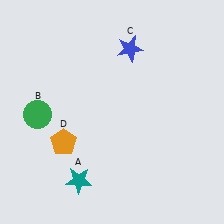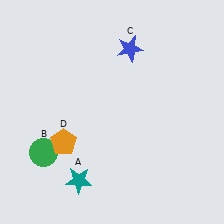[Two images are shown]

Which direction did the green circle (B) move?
The green circle (B) moved down.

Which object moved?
The green circle (B) moved down.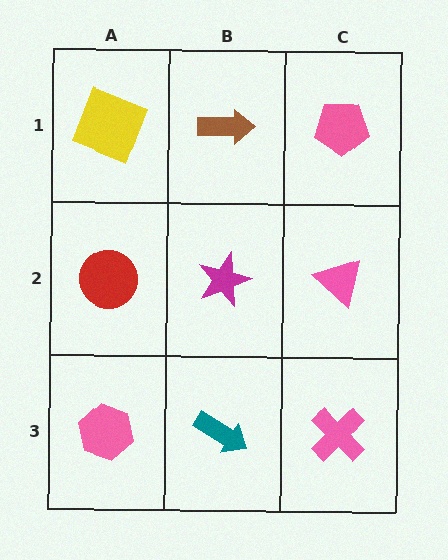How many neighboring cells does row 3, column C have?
2.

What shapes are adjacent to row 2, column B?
A brown arrow (row 1, column B), a teal arrow (row 3, column B), a red circle (row 2, column A), a pink triangle (row 2, column C).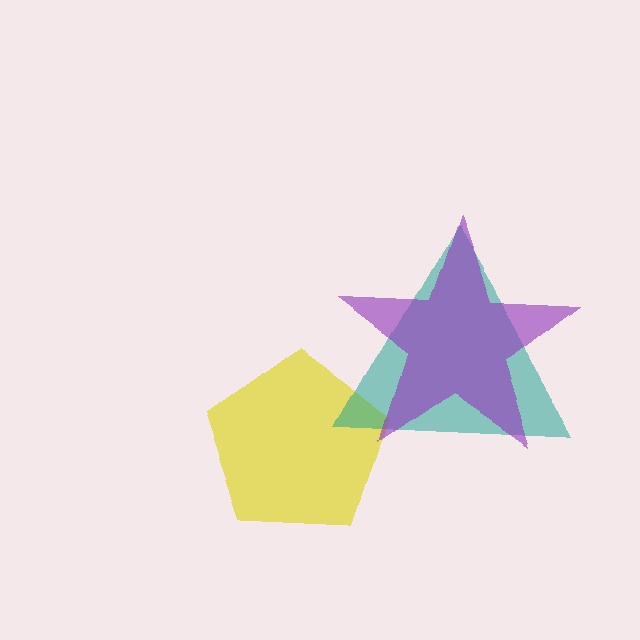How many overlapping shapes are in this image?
There are 3 overlapping shapes in the image.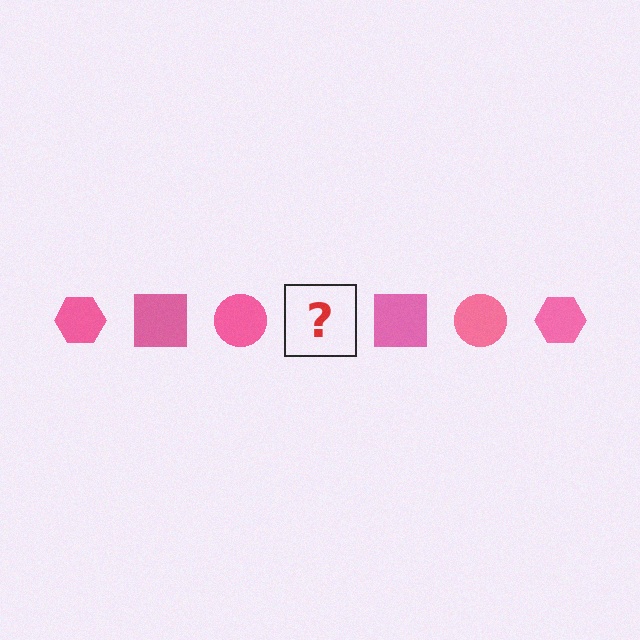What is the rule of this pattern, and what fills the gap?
The rule is that the pattern cycles through hexagon, square, circle shapes in pink. The gap should be filled with a pink hexagon.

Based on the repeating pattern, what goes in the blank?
The blank should be a pink hexagon.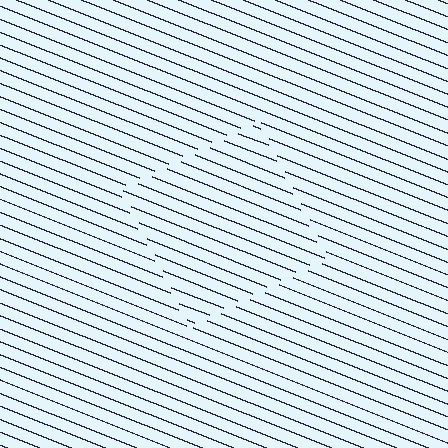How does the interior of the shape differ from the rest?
The interior of the shape contains the same grating, shifted by half a period — the contour is defined by the phase discontinuity where line-ends from the inner and outer gratings abut.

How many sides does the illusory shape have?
4 sides — the line-ends trace a square.